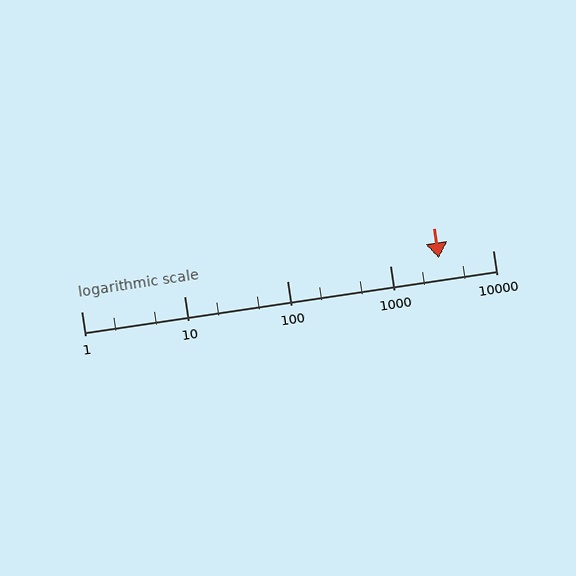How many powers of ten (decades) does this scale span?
The scale spans 4 decades, from 1 to 10000.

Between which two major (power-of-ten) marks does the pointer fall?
The pointer is between 1000 and 10000.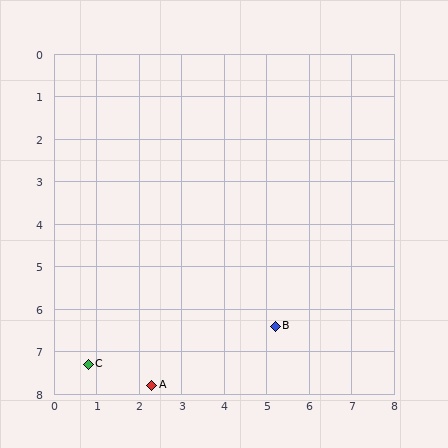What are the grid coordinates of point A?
Point A is at approximately (2.3, 7.8).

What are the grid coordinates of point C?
Point C is at approximately (0.8, 7.3).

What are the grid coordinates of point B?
Point B is at approximately (5.2, 6.4).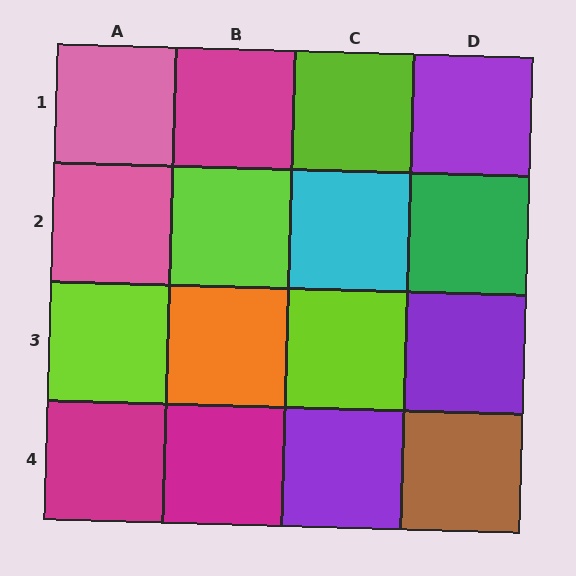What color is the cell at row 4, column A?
Magenta.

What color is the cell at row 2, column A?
Pink.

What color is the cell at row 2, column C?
Cyan.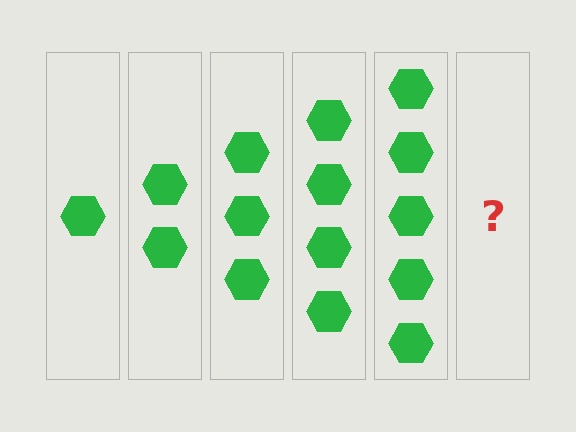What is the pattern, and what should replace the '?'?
The pattern is that each step adds one more hexagon. The '?' should be 6 hexagons.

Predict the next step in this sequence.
The next step is 6 hexagons.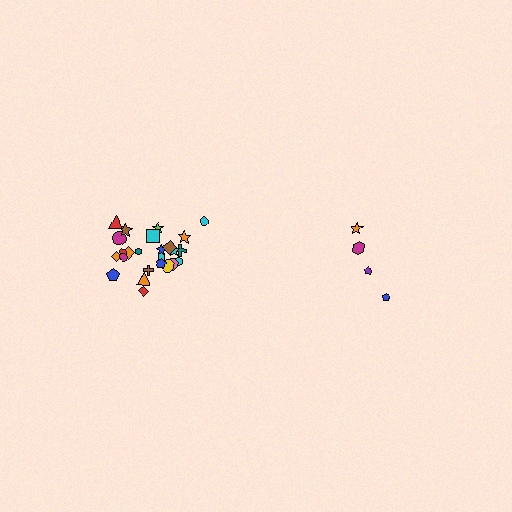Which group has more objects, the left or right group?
The left group.